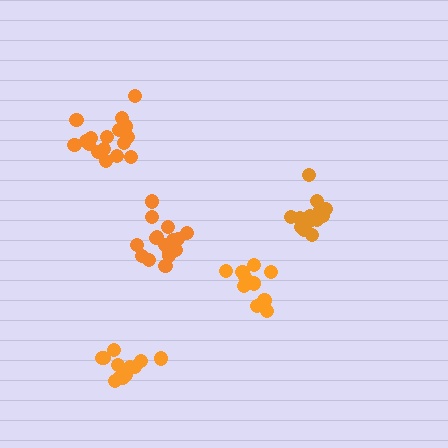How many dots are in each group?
Group 1: 12 dots, Group 2: 17 dots, Group 3: 17 dots, Group 4: 15 dots, Group 5: 12 dots (73 total).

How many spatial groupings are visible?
There are 5 spatial groupings.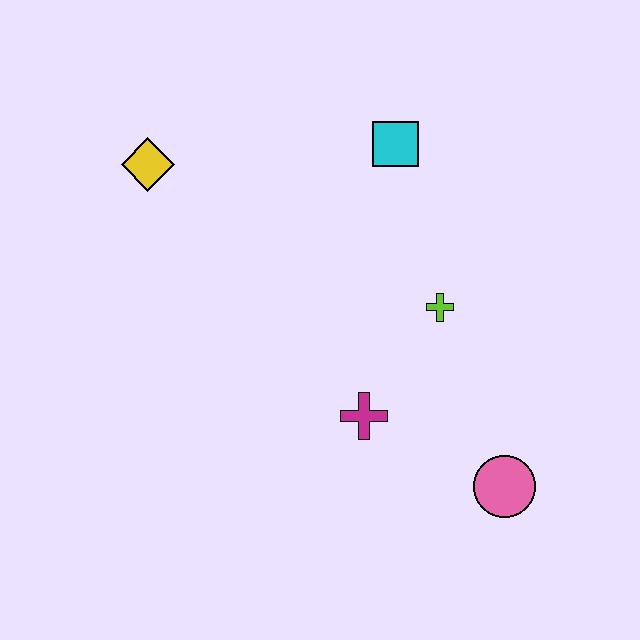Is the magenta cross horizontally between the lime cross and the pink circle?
No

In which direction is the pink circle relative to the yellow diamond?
The pink circle is to the right of the yellow diamond.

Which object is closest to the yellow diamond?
The cyan square is closest to the yellow diamond.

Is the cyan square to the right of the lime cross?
No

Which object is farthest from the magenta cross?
The yellow diamond is farthest from the magenta cross.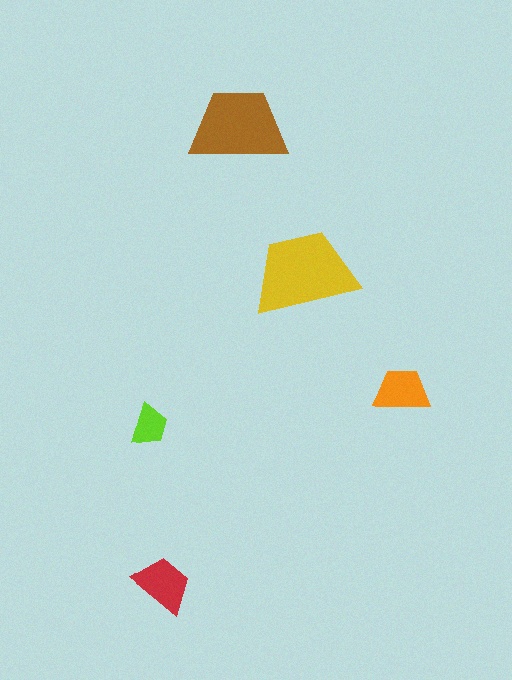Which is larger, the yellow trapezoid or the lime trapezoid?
The yellow one.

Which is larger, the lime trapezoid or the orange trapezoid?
The orange one.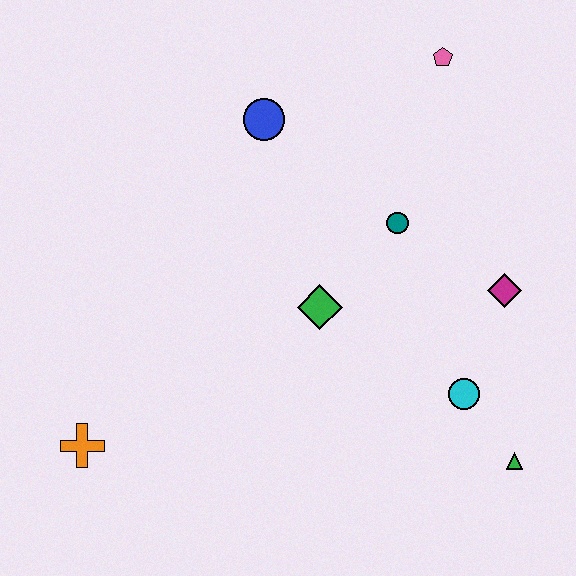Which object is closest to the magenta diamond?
The cyan circle is closest to the magenta diamond.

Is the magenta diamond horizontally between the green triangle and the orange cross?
Yes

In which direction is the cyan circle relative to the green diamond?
The cyan circle is to the right of the green diamond.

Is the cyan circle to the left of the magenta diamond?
Yes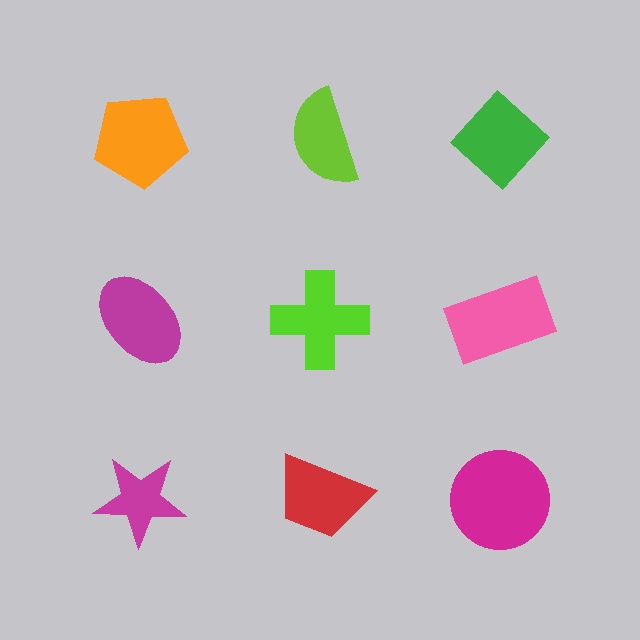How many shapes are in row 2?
3 shapes.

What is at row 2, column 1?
A magenta ellipse.